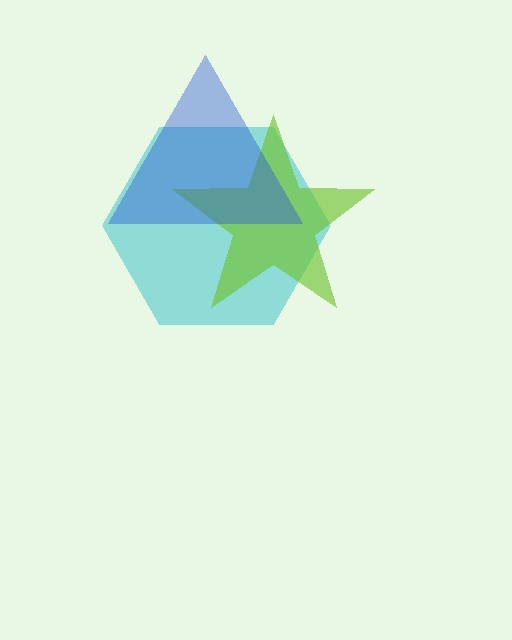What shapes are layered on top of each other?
The layered shapes are: a cyan hexagon, a lime star, a blue triangle.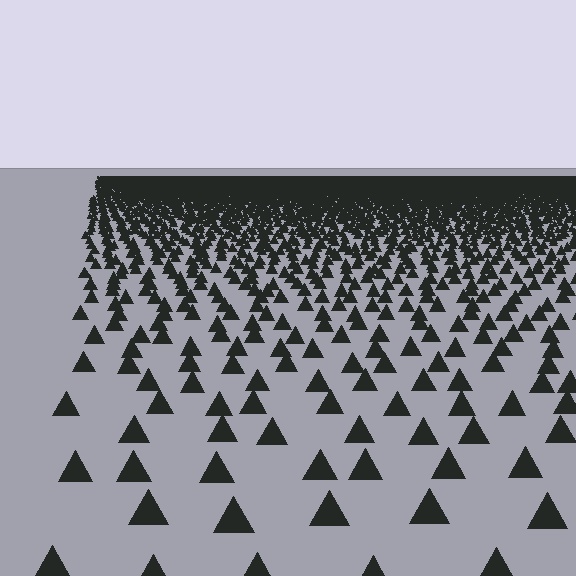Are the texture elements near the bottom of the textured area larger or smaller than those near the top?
Larger. Near the bottom, elements are closer to the viewer and appear at a bigger on-screen size.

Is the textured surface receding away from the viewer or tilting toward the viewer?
The surface is receding away from the viewer. Texture elements get smaller and denser toward the top.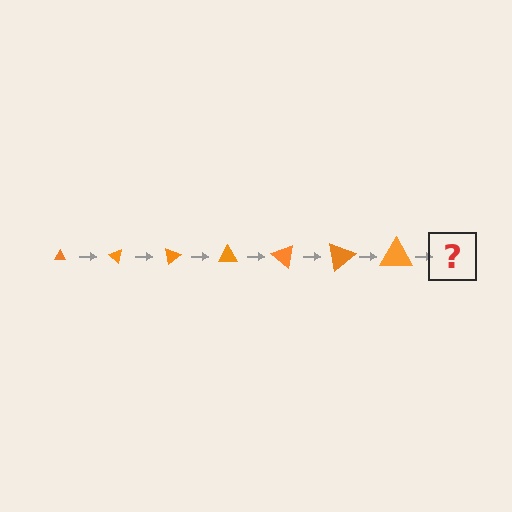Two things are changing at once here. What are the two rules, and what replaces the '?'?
The two rules are that the triangle grows larger each step and it rotates 40 degrees each step. The '?' should be a triangle, larger than the previous one and rotated 280 degrees from the start.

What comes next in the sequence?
The next element should be a triangle, larger than the previous one and rotated 280 degrees from the start.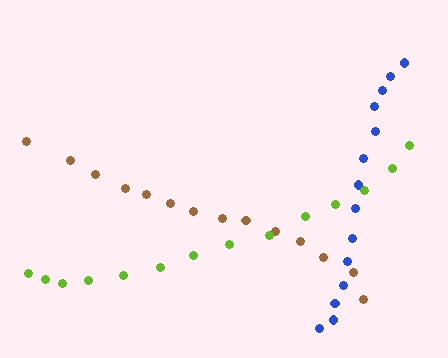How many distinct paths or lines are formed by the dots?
There are 3 distinct paths.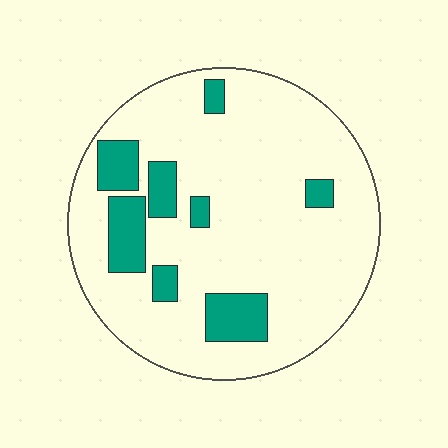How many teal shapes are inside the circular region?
8.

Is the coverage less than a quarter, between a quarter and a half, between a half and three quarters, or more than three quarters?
Less than a quarter.